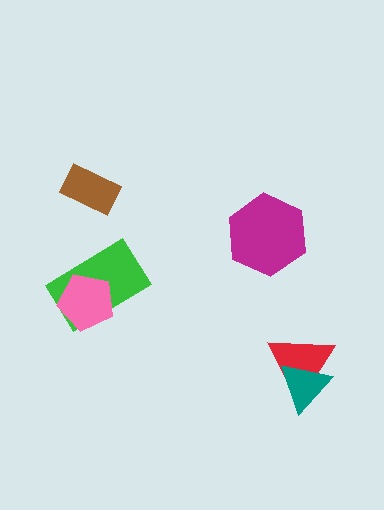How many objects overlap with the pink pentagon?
1 object overlaps with the pink pentagon.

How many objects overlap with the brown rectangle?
0 objects overlap with the brown rectangle.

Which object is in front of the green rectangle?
The pink pentagon is in front of the green rectangle.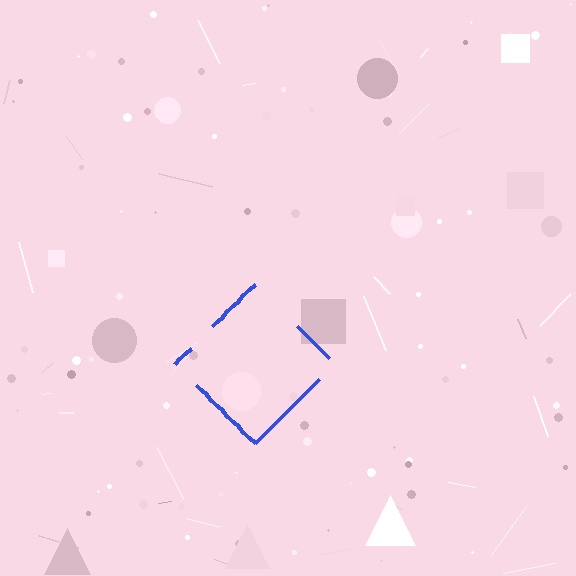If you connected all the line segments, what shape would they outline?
They would outline a diamond.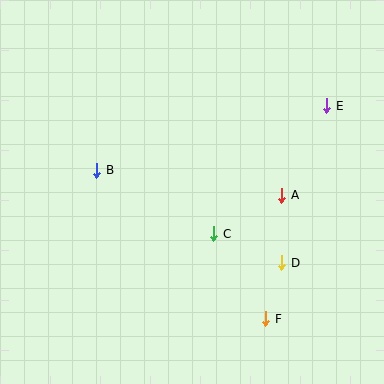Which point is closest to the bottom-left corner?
Point B is closest to the bottom-left corner.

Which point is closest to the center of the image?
Point C at (214, 234) is closest to the center.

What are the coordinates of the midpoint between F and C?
The midpoint between F and C is at (240, 276).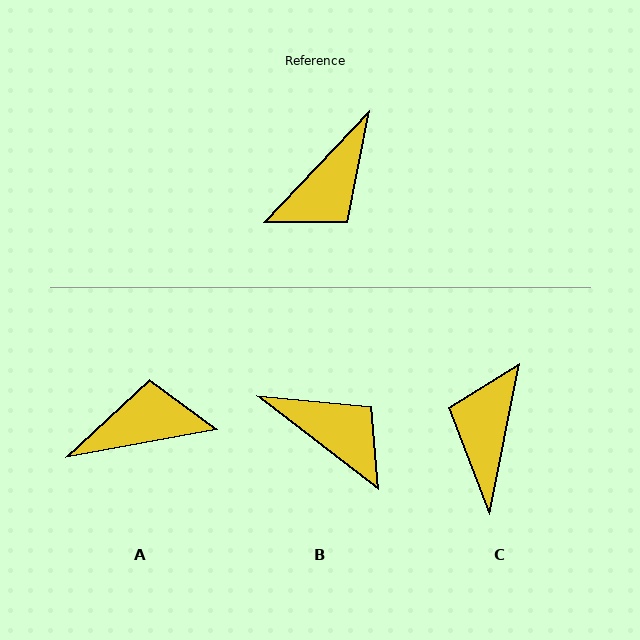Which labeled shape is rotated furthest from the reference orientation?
C, about 148 degrees away.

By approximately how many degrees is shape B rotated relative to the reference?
Approximately 96 degrees counter-clockwise.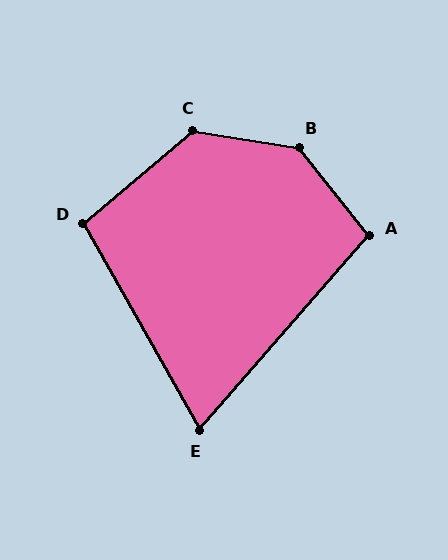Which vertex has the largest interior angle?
B, at approximately 138 degrees.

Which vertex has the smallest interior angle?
E, at approximately 71 degrees.